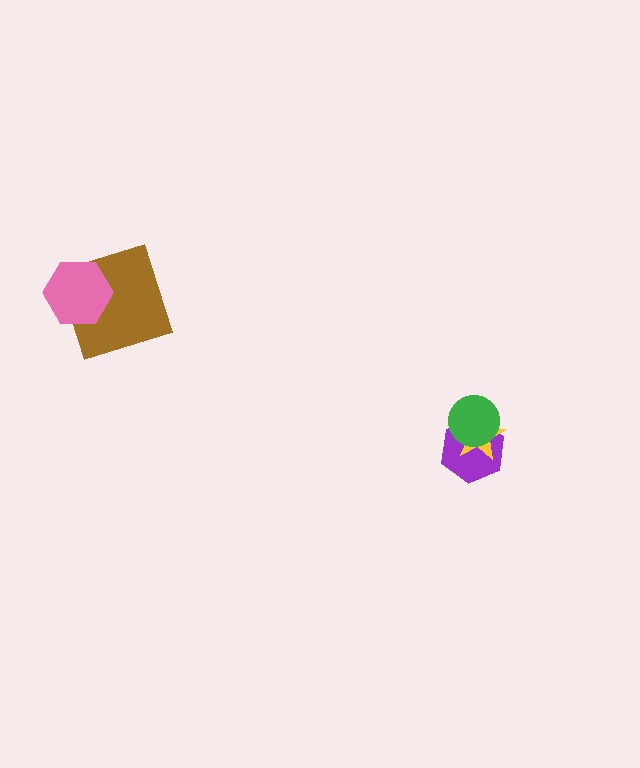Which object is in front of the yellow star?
The green circle is in front of the yellow star.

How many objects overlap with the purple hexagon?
2 objects overlap with the purple hexagon.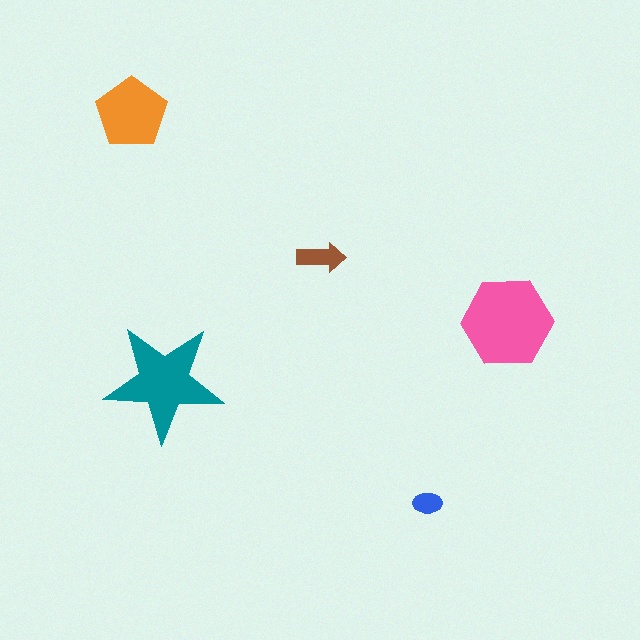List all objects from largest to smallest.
The pink hexagon, the teal star, the orange pentagon, the brown arrow, the blue ellipse.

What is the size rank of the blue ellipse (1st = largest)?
5th.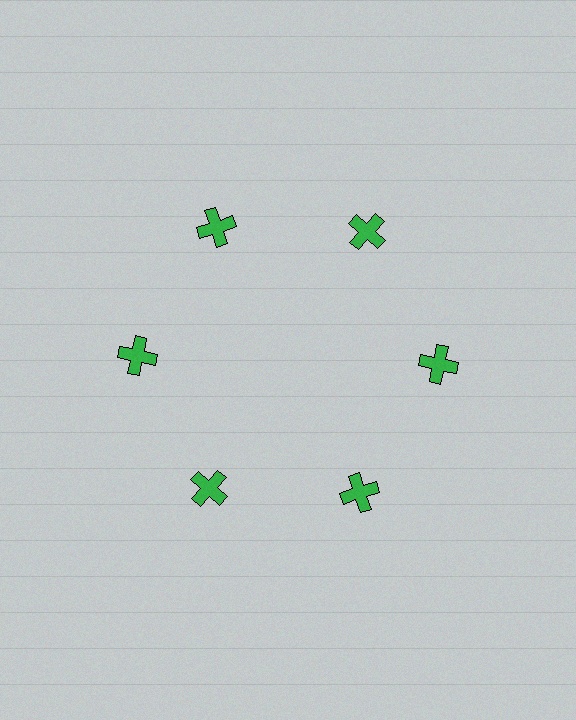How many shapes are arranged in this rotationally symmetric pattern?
There are 6 shapes, arranged in 6 groups of 1.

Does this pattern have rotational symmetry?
Yes, this pattern has 6-fold rotational symmetry. It looks the same after rotating 60 degrees around the center.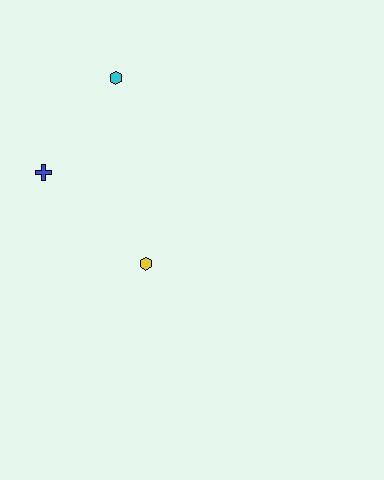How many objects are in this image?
There are 3 objects.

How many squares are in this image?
There are no squares.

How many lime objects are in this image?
There are no lime objects.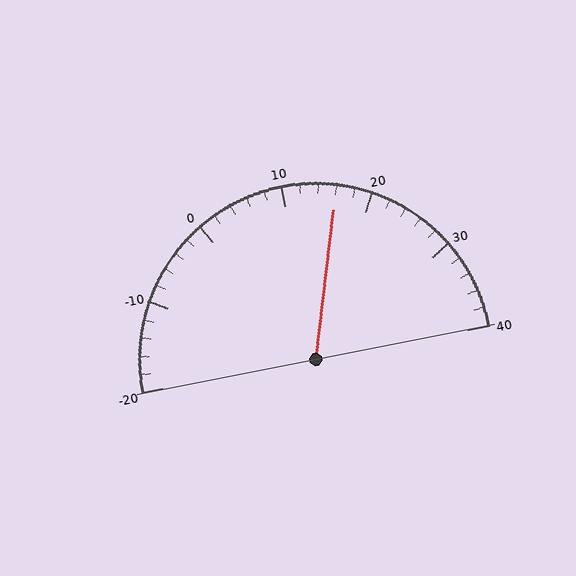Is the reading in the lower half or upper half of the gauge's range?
The reading is in the upper half of the range (-20 to 40).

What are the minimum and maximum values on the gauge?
The gauge ranges from -20 to 40.